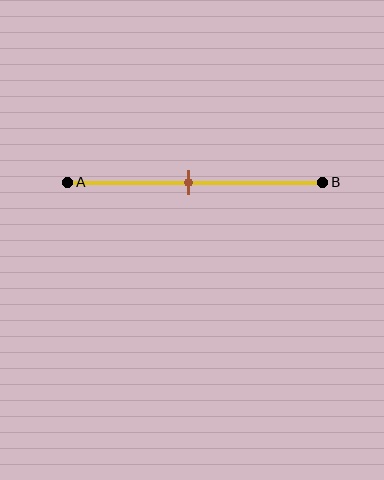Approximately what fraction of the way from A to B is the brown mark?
The brown mark is approximately 45% of the way from A to B.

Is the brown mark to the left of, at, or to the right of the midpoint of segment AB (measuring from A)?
The brown mark is approximately at the midpoint of segment AB.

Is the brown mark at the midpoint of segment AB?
Yes, the mark is approximately at the midpoint.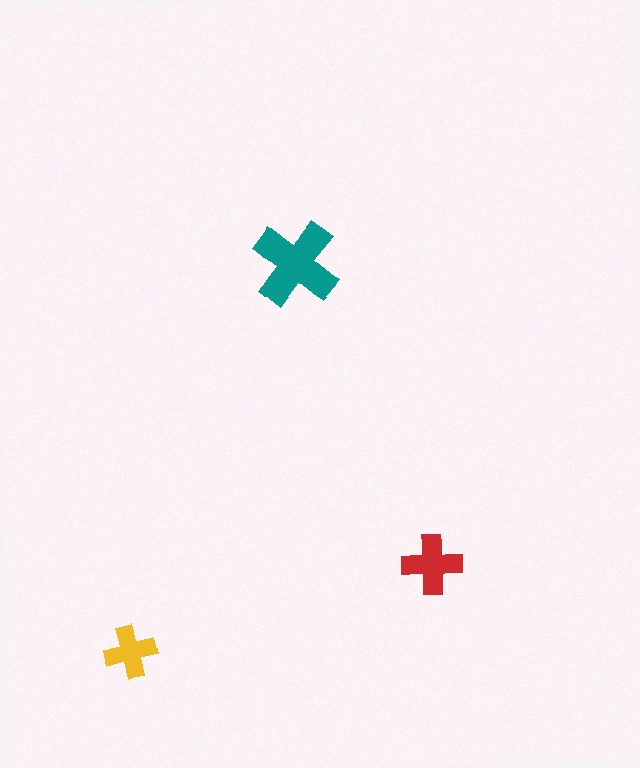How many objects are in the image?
There are 3 objects in the image.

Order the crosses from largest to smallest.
the teal one, the red one, the yellow one.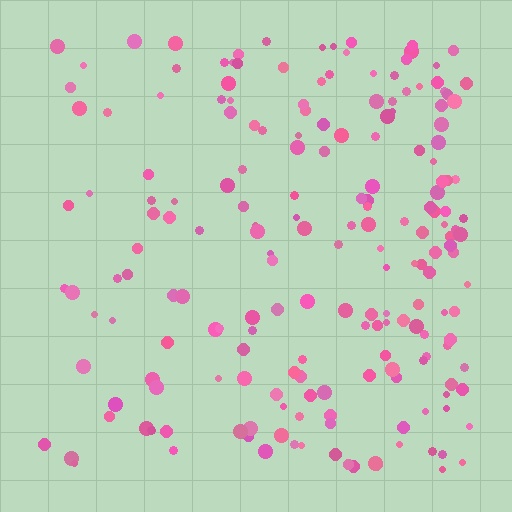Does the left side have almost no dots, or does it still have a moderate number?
Still a moderate number, just noticeably fewer than the right.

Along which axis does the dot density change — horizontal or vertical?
Horizontal.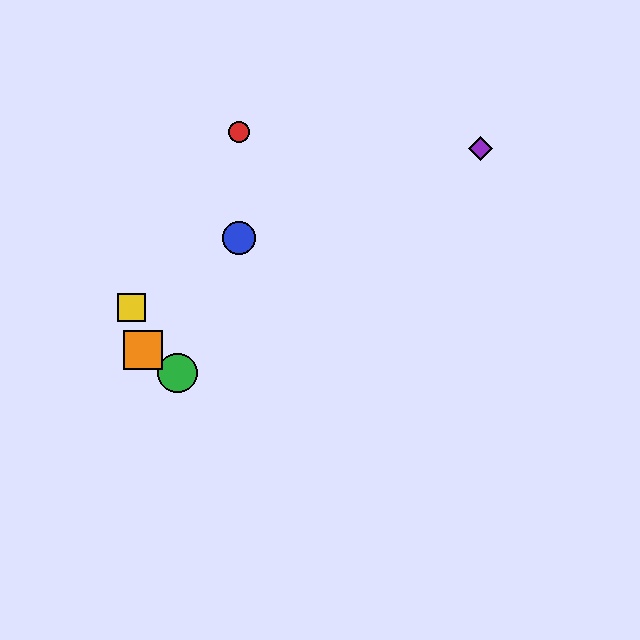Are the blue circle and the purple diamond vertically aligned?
No, the blue circle is at x≈239 and the purple diamond is at x≈480.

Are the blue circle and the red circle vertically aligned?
Yes, both are at x≈239.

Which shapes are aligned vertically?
The red circle, the blue circle are aligned vertically.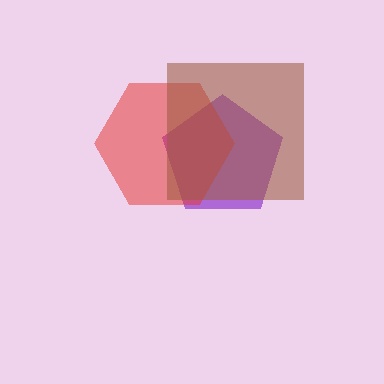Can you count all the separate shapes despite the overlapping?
Yes, there are 3 separate shapes.